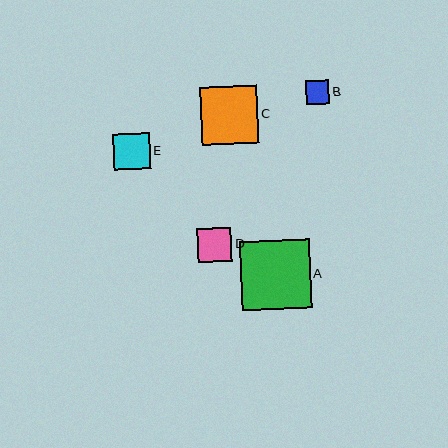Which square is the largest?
Square A is the largest with a size of approximately 70 pixels.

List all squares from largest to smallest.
From largest to smallest: A, C, E, D, B.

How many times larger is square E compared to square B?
Square E is approximately 1.5 times the size of square B.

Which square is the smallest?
Square B is the smallest with a size of approximately 23 pixels.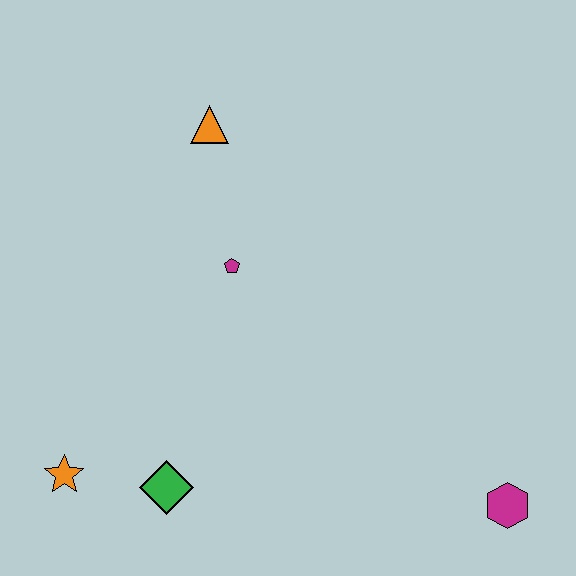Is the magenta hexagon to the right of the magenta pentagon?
Yes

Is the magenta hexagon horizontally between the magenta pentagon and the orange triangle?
No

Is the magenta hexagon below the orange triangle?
Yes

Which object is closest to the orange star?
The green diamond is closest to the orange star.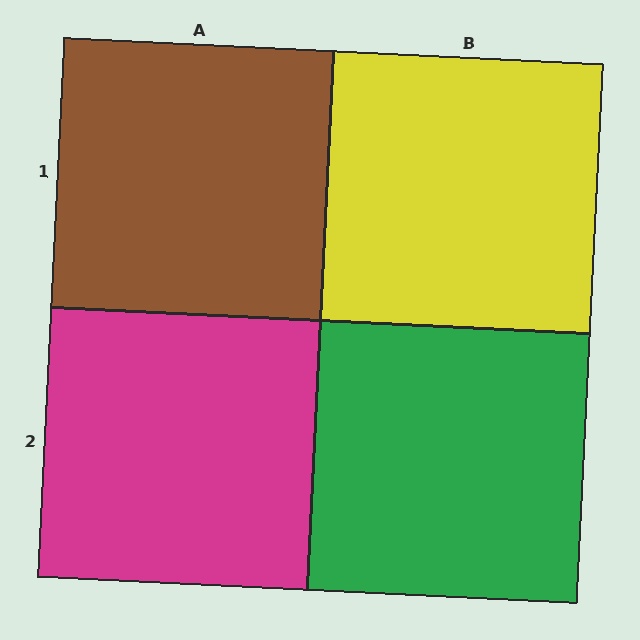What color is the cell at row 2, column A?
Magenta.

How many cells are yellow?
1 cell is yellow.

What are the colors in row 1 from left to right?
Brown, yellow.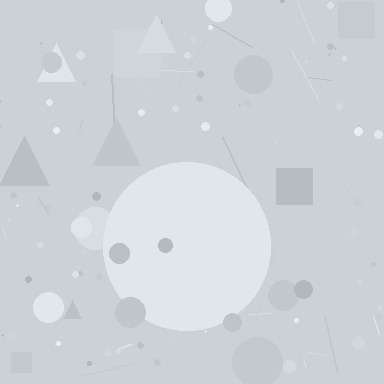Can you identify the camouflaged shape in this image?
The camouflaged shape is a circle.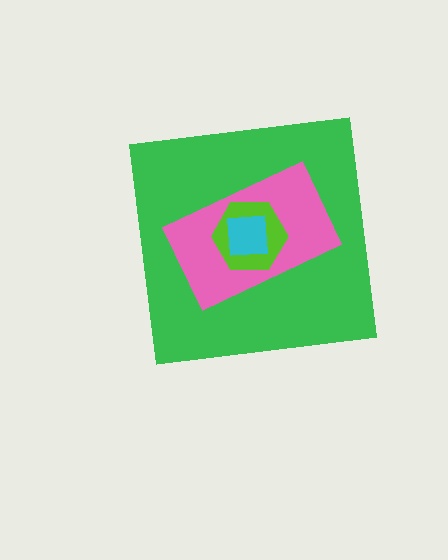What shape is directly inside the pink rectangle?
The lime hexagon.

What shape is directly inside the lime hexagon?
The cyan square.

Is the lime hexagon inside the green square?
Yes.